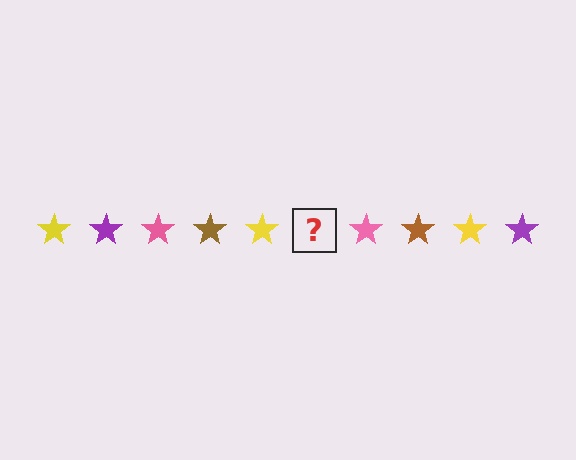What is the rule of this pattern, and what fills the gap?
The rule is that the pattern cycles through yellow, purple, pink, brown stars. The gap should be filled with a purple star.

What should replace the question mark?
The question mark should be replaced with a purple star.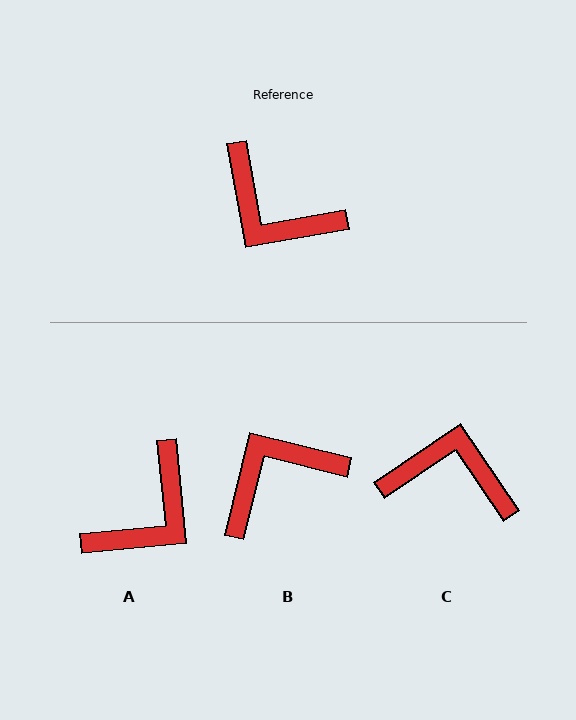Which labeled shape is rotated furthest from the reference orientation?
C, about 156 degrees away.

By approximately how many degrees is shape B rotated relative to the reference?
Approximately 114 degrees clockwise.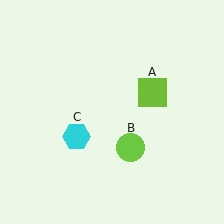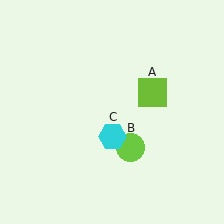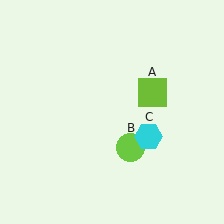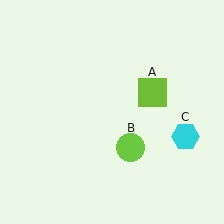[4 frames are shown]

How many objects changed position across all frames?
1 object changed position: cyan hexagon (object C).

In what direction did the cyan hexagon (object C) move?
The cyan hexagon (object C) moved right.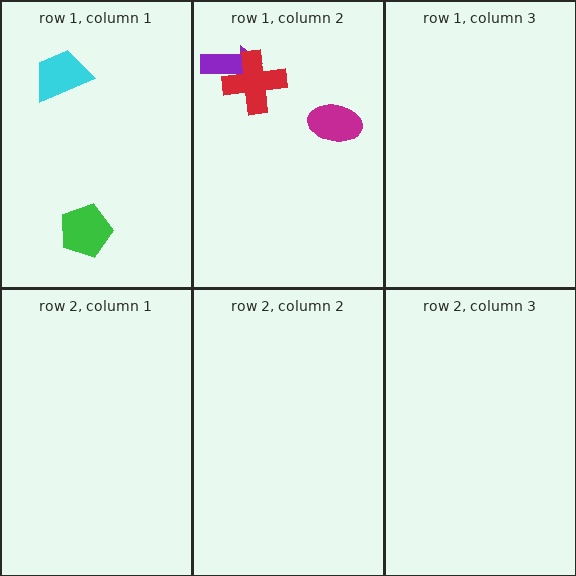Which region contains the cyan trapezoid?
The row 1, column 1 region.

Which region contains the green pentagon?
The row 1, column 1 region.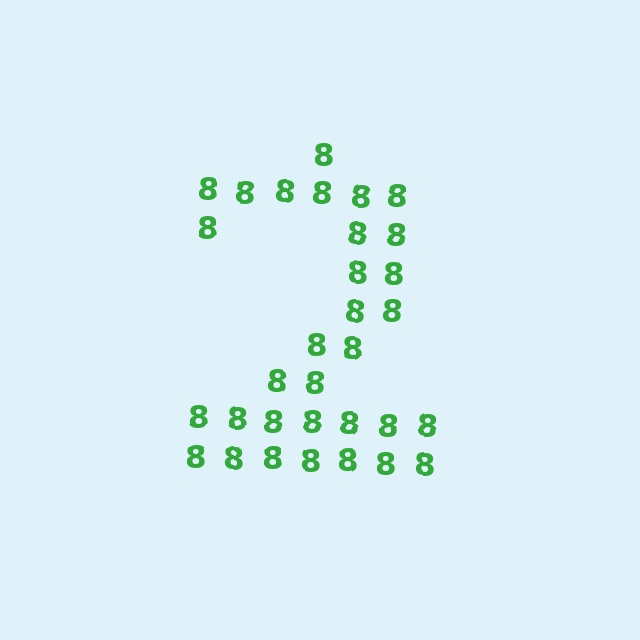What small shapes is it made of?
It is made of small digit 8's.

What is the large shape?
The large shape is the digit 2.